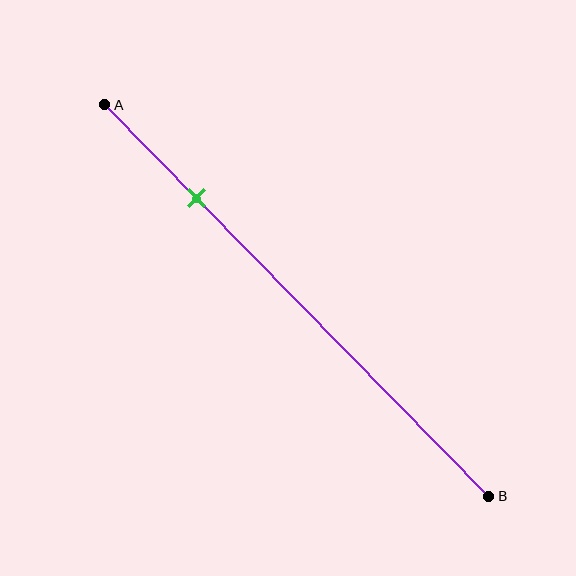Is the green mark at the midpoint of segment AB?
No, the mark is at about 25% from A, not at the 50% midpoint.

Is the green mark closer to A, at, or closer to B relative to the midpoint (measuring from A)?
The green mark is closer to point A than the midpoint of segment AB.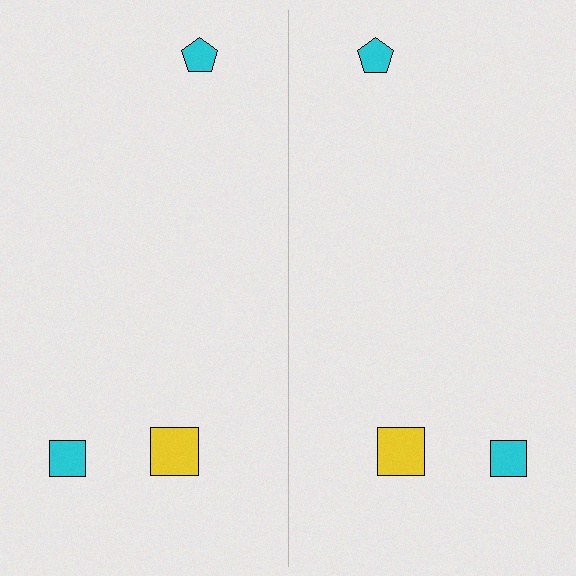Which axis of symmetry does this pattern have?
The pattern has a vertical axis of symmetry running through the center of the image.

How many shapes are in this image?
There are 6 shapes in this image.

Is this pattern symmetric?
Yes, this pattern has bilateral (reflection) symmetry.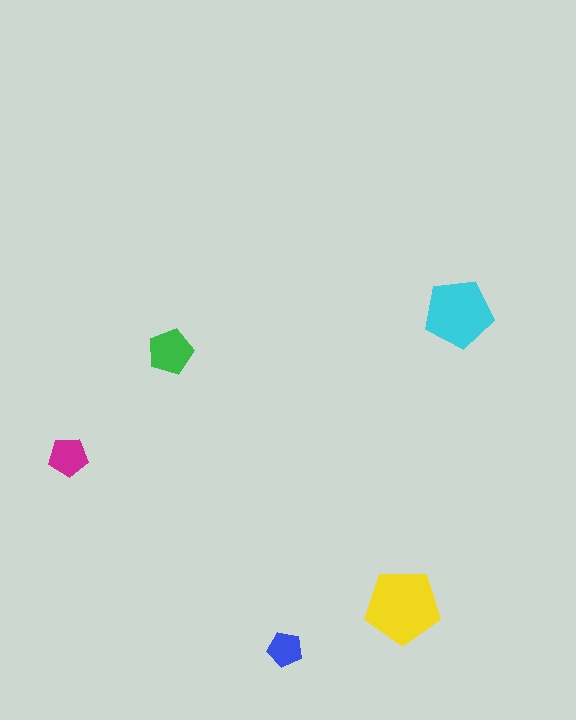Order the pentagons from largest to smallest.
the yellow one, the cyan one, the green one, the magenta one, the blue one.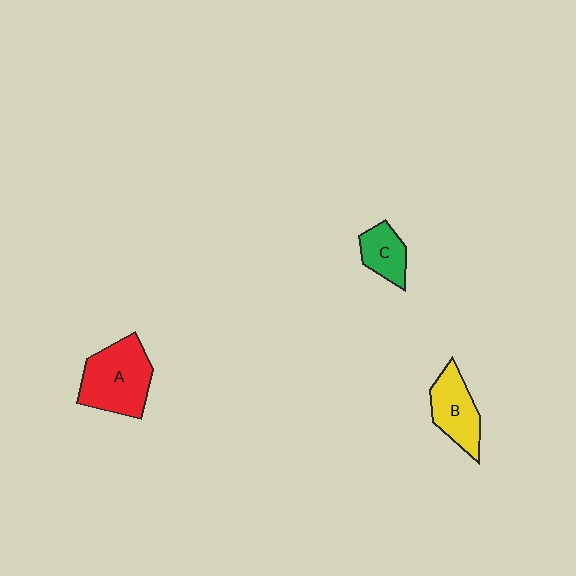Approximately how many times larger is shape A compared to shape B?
Approximately 1.4 times.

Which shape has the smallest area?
Shape C (green).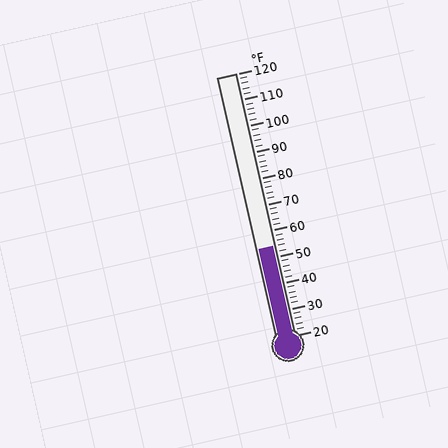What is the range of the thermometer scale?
The thermometer scale ranges from 20°F to 120°F.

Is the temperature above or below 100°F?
The temperature is below 100°F.